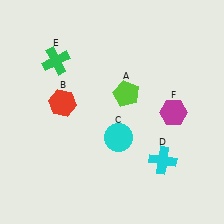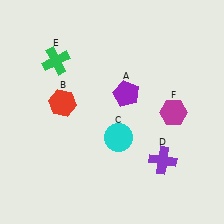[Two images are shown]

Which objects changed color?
A changed from lime to purple. D changed from cyan to purple.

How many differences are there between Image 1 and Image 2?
There are 2 differences between the two images.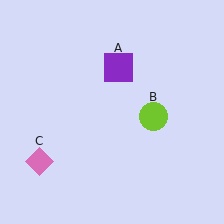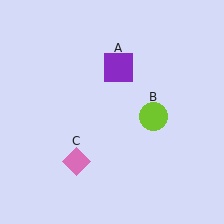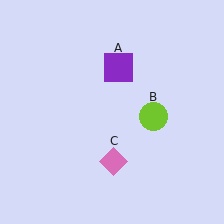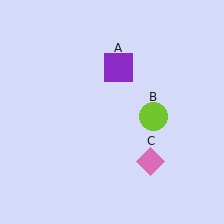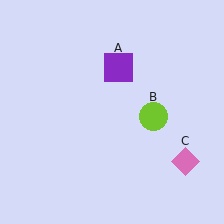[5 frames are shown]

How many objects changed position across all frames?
1 object changed position: pink diamond (object C).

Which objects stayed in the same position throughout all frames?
Purple square (object A) and lime circle (object B) remained stationary.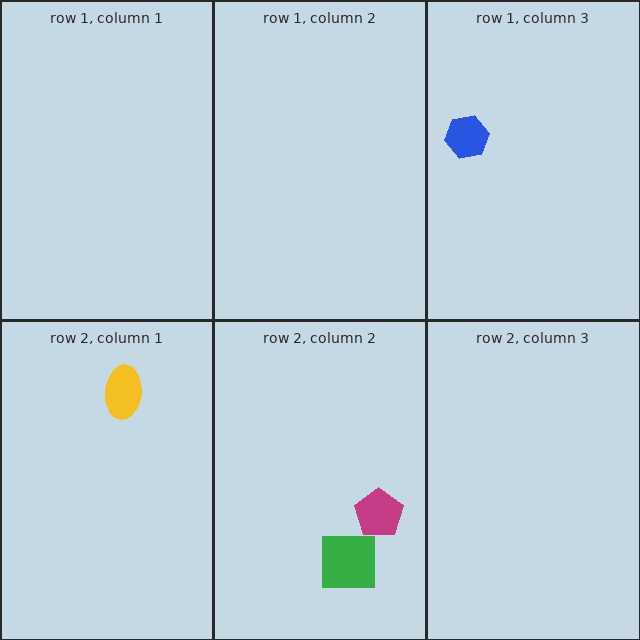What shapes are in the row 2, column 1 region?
The yellow ellipse.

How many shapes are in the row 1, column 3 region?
1.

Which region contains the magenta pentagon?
The row 2, column 2 region.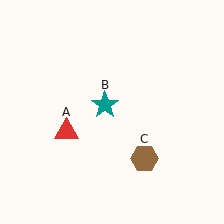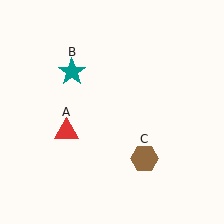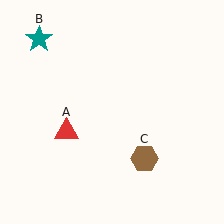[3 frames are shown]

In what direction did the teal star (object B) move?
The teal star (object B) moved up and to the left.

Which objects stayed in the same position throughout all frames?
Red triangle (object A) and brown hexagon (object C) remained stationary.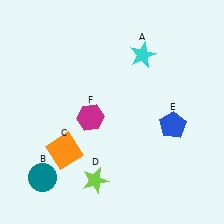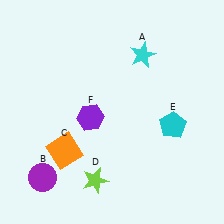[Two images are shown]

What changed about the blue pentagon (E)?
In Image 1, E is blue. In Image 2, it changed to cyan.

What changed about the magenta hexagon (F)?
In Image 1, F is magenta. In Image 2, it changed to purple.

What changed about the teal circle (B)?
In Image 1, B is teal. In Image 2, it changed to purple.